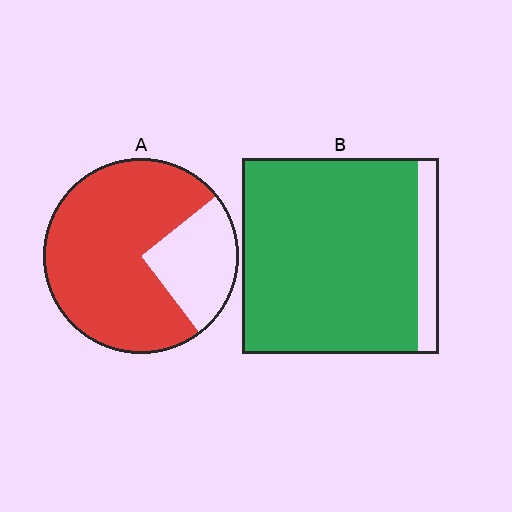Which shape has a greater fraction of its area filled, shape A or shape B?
Shape B.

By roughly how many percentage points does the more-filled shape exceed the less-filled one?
By roughly 15 percentage points (B over A).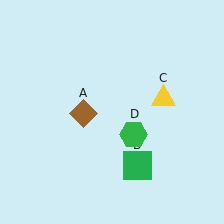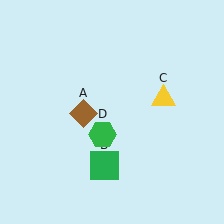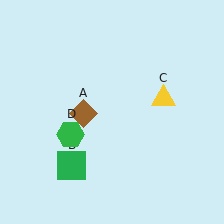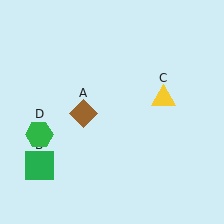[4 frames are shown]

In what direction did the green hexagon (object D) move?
The green hexagon (object D) moved left.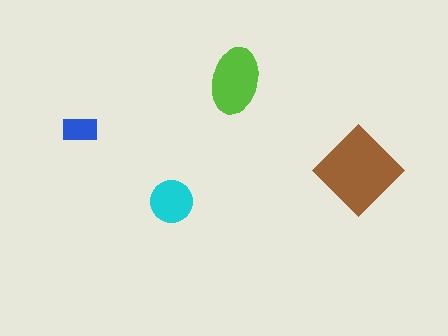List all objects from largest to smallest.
The brown diamond, the lime ellipse, the cyan circle, the blue rectangle.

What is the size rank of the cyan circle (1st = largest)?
3rd.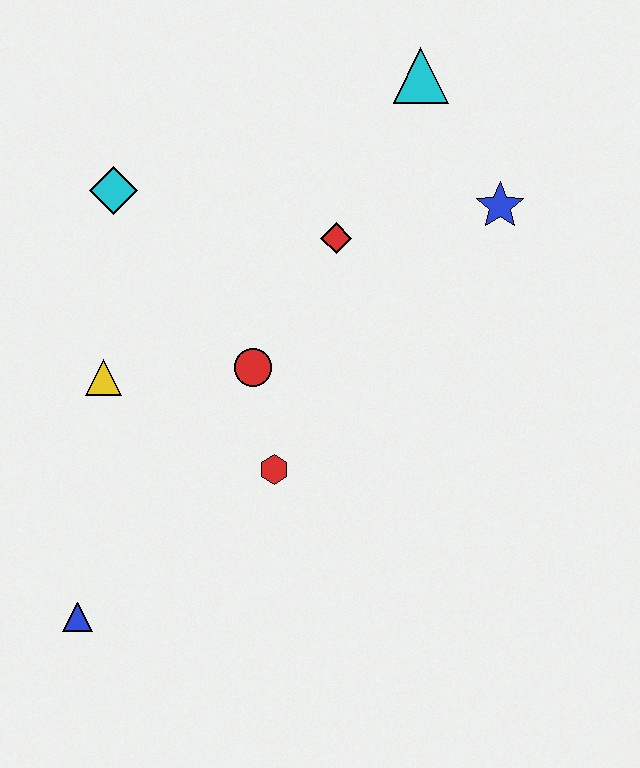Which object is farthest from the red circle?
The cyan triangle is farthest from the red circle.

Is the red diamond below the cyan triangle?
Yes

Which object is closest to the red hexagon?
The red circle is closest to the red hexagon.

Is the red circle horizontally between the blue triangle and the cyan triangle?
Yes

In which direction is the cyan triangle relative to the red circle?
The cyan triangle is above the red circle.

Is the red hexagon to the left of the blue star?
Yes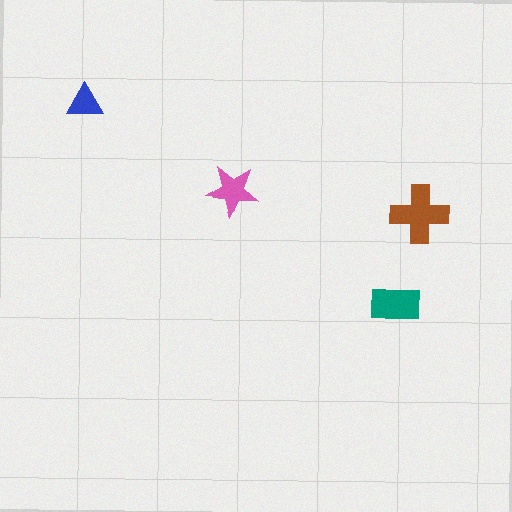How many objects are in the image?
There are 4 objects in the image.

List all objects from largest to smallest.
The brown cross, the teal rectangle, the pink star, the blue triangle.